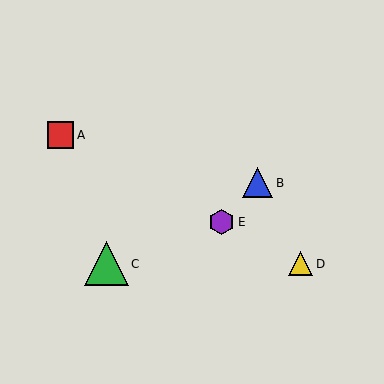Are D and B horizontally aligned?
No, D is at y≈264 and B is at y≈183.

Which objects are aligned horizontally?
Objects C, D are aligned horizontally.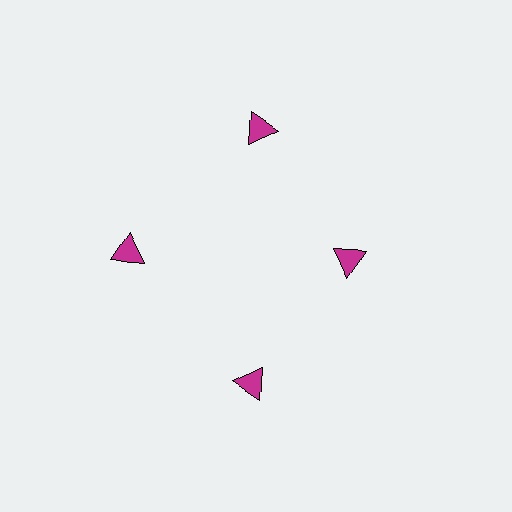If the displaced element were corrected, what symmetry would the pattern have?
It would have 4-fold rotational symmetry — the pattern would map onto itself every 90 degrees.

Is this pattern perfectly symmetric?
No. The 4 magenta triangles are arranged in a ring, but one element near the 3 o'clock position is pulled inward toward the center, breaking the 4-fold rotational symmetry.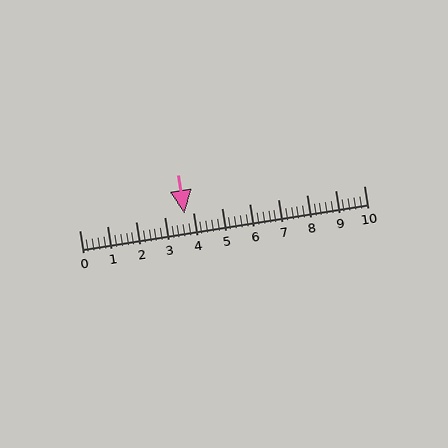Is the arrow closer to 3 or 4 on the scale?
The arrow is closer to 4.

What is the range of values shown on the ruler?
The ruler shows values from 0 to 10.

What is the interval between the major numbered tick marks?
The major tick marks are spaced 1 units apart.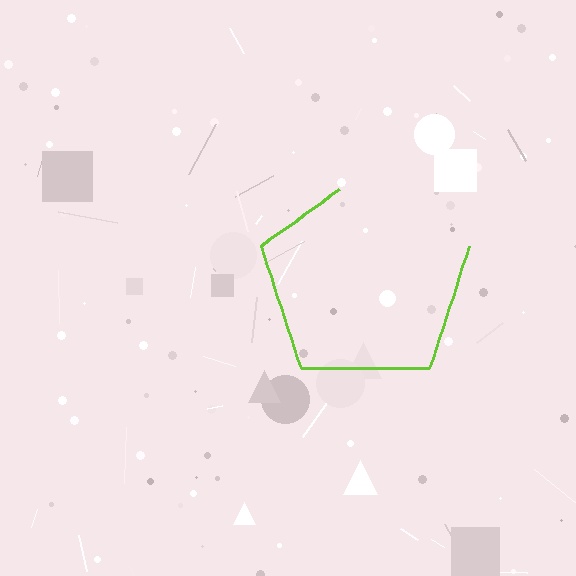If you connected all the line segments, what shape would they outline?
They would outline a pentagon.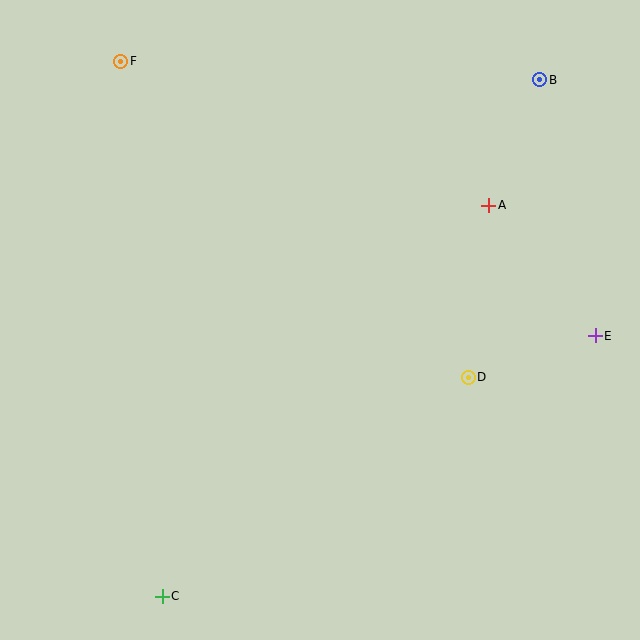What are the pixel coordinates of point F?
Point F is at (121, 61).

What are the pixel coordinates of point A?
Point A is at (489, 205).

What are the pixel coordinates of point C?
Point C is at (162, 596).